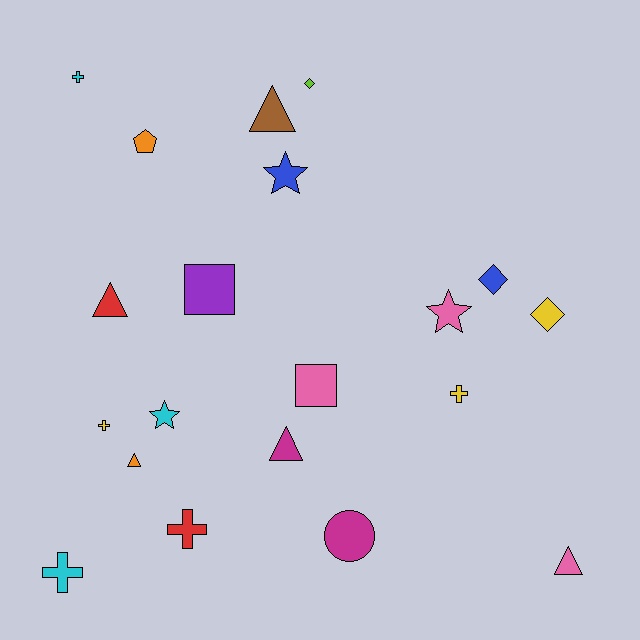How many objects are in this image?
There are 20 objects.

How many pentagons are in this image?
There is 1 pentagon.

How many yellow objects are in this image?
There are 3 yellow objects.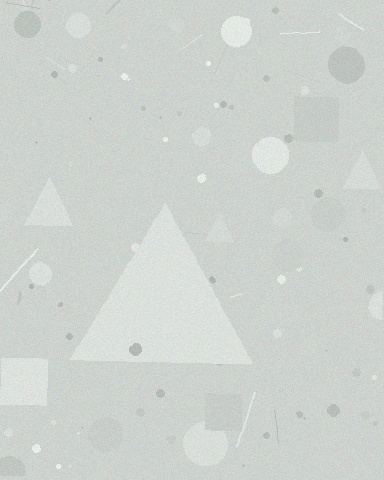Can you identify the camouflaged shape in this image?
The camouflaged shape is a triangle.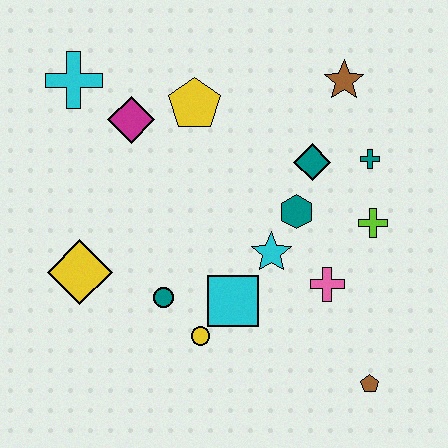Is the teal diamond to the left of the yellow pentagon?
No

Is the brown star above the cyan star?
Yes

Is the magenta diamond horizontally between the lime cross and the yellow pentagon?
No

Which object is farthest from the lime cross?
The cyan cross is farthest from the lime cross.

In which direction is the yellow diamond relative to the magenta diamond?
The yellow diamond is below the magenta diamond.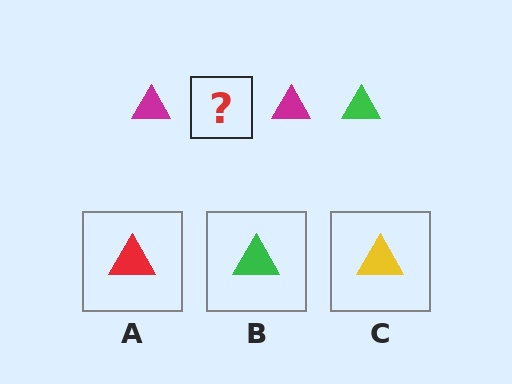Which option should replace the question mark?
Option B.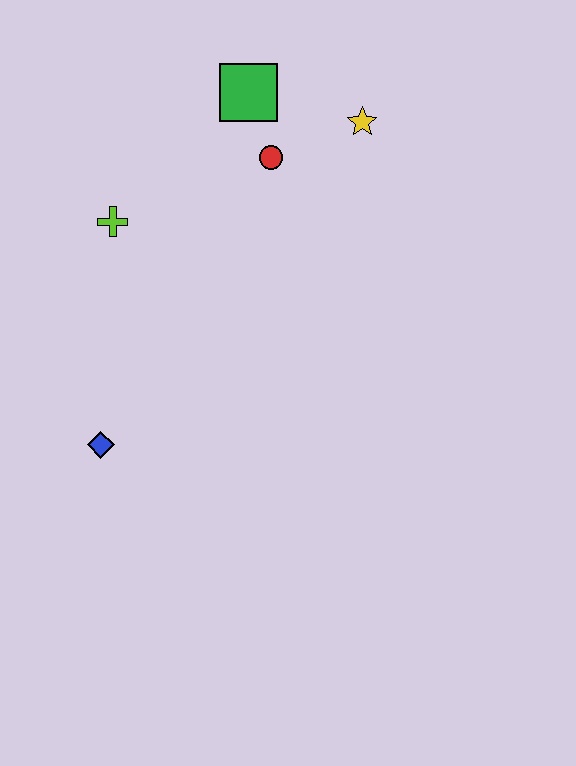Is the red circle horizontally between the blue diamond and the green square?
No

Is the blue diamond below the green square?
Yes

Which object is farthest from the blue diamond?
The yellow star is farthest from the blue diamond.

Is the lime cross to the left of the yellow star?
Yes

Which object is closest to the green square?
The red circle is closest to the green square.